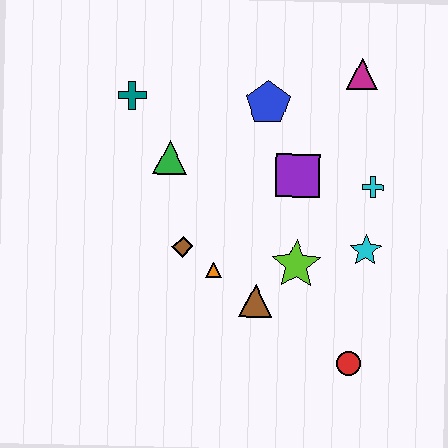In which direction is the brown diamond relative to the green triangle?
The brown diamond is below the green triangle.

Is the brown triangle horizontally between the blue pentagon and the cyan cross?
No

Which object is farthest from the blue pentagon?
The red circle is farthest from the blue pentagon.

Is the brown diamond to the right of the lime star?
No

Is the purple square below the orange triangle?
No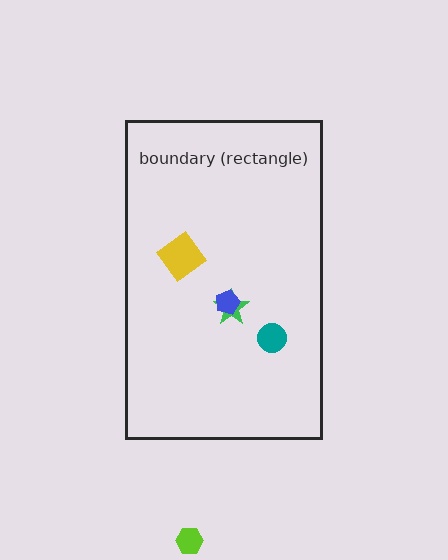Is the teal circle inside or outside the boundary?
Inside.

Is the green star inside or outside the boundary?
Inside.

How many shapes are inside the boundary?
4 inside, 1 outside.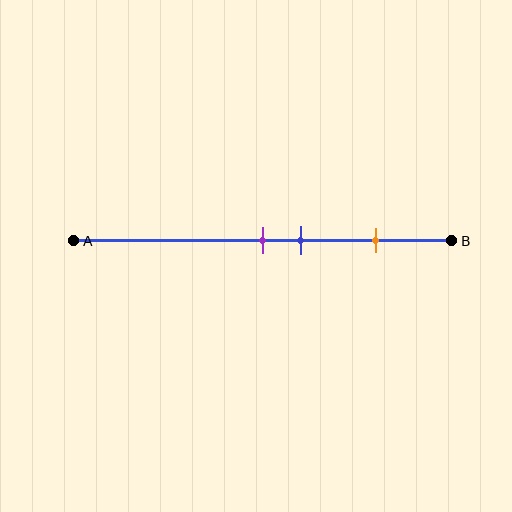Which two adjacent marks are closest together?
The purple and blue marks are the closest adjacent pair.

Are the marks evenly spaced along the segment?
No, the marks are not evenly spaced.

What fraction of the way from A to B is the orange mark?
The orange mark is approximately 80% (0.8) of the way from A to B.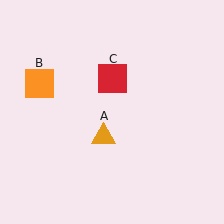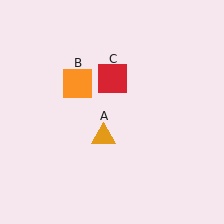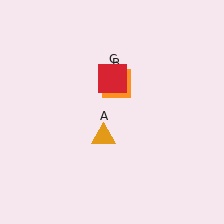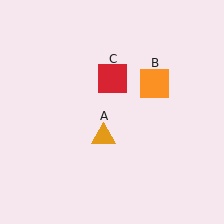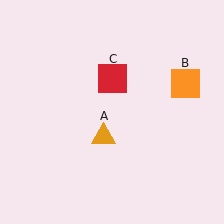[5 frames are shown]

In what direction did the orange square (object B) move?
The orange square (object B) moved right.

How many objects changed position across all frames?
1 object changed position: orange square (object B).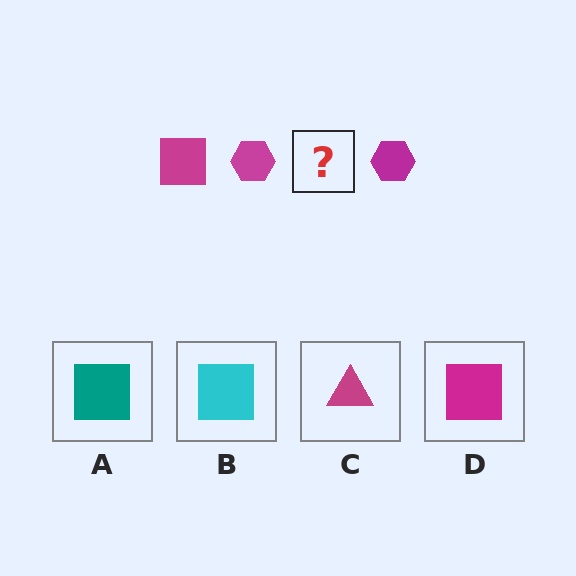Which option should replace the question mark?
Option D.